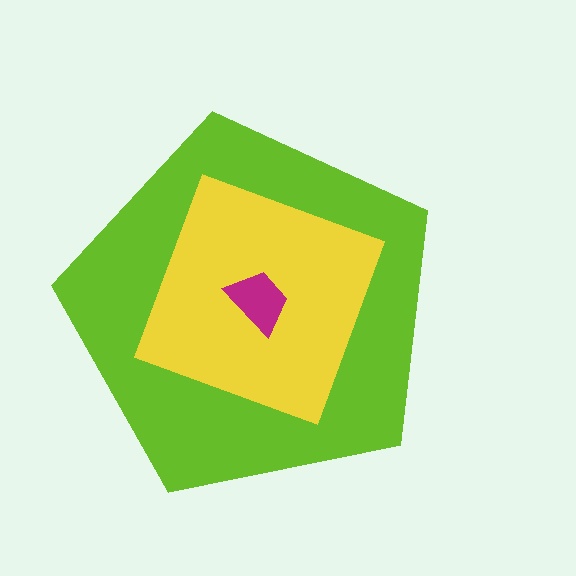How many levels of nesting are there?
3.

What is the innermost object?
The magenta trapezoid.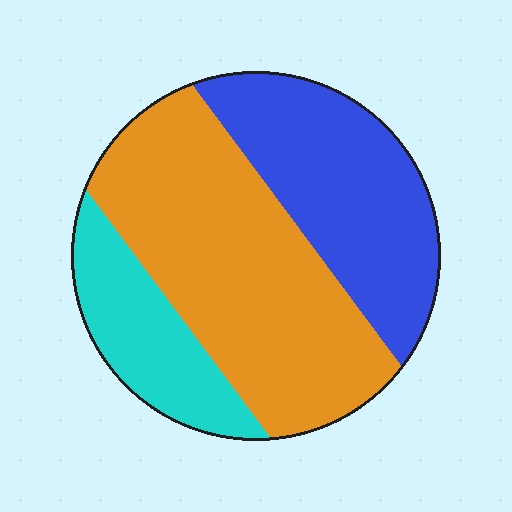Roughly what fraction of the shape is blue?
Blue takes up between a sixth and a third of the shape.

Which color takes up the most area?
Orange, at roughly 50%.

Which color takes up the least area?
Cyan, at roughly 20%.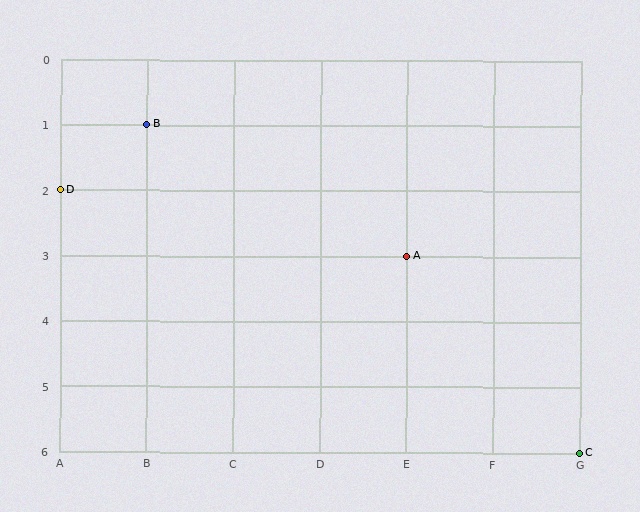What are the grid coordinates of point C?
Point C is at grid coordinates (G, 6).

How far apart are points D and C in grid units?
Points D and C are 6 columns and 4 rows apart (about 7.2 grid units diagonally).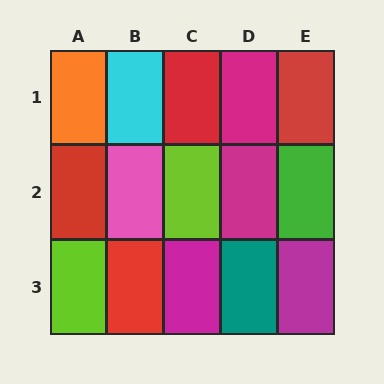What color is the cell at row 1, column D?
Magenta.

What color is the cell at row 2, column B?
Pink.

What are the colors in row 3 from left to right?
Lime, red, magenta, teal, magenta.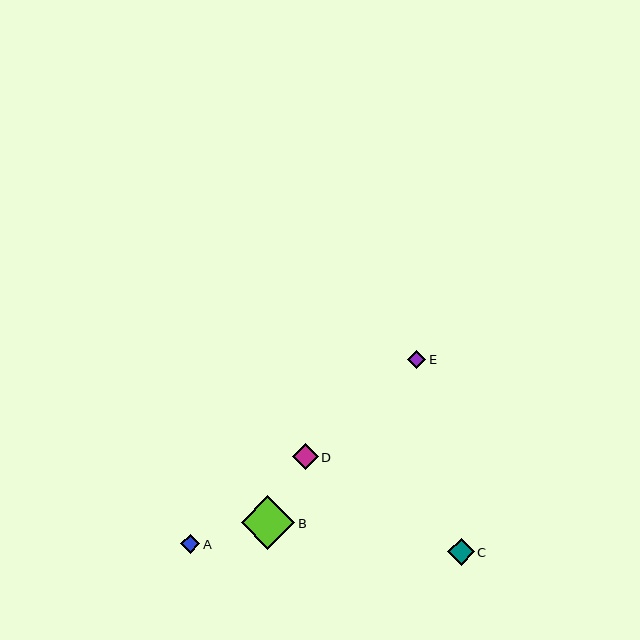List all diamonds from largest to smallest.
From largest to smallest: B, C, D, A, E.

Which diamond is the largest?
Diamond B is the largest with a size of approximately 54 pixels.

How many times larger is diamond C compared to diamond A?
Diamond C is approximately 1.4 times the size of diamond A.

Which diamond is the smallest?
Diamond E is the smallest with a size of approximately 18 pixels.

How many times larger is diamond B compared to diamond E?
Diamond B is approximately 2.9 times the size of diamond E.